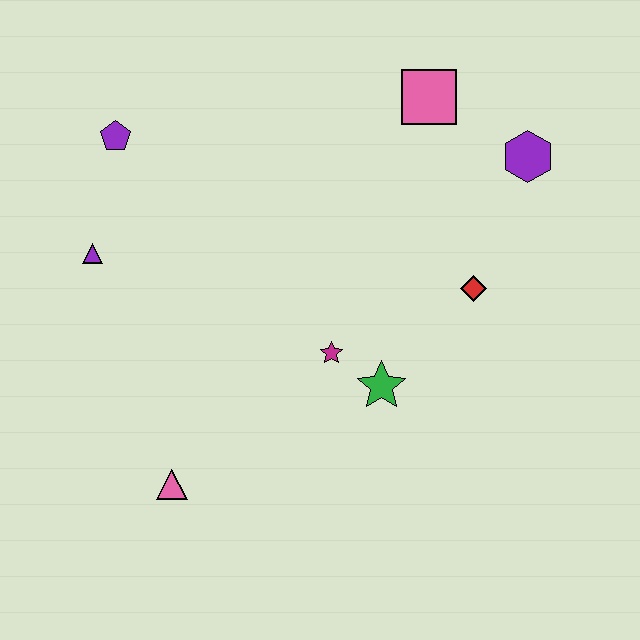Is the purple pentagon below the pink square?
Yes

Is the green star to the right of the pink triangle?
Yes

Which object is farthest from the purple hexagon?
The pink triangle is farthest from the purple hexagon.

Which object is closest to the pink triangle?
The magenta star is closest to the pink triangle.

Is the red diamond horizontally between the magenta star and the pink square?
No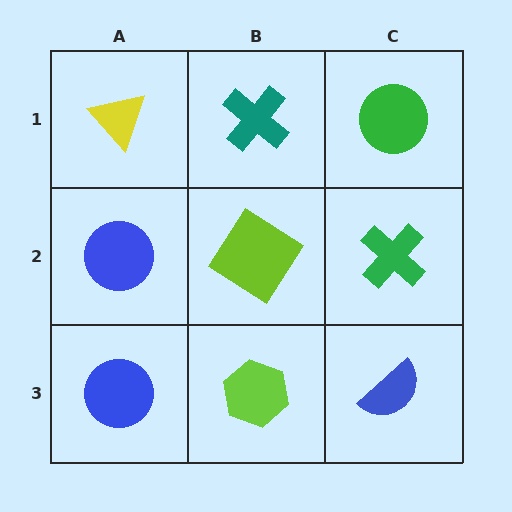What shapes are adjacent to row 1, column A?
A blue circle (row 2, column A), a teal cross (row 1, column B).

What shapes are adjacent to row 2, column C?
A green circle (row 1, column C), a blue semicircle (row 3, column C), a lime diamond (row 2, column B).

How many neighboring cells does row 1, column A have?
2.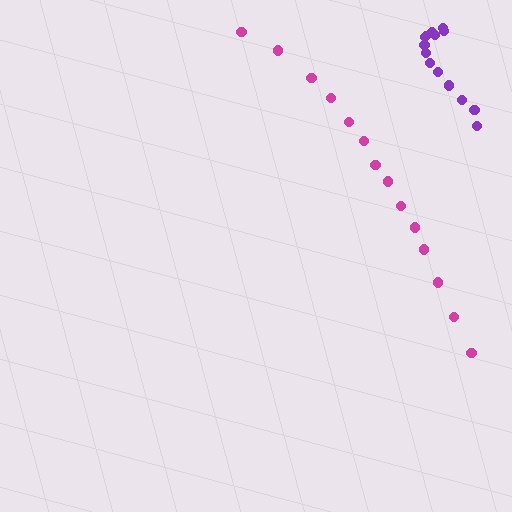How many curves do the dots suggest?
There are 2 distinct paths.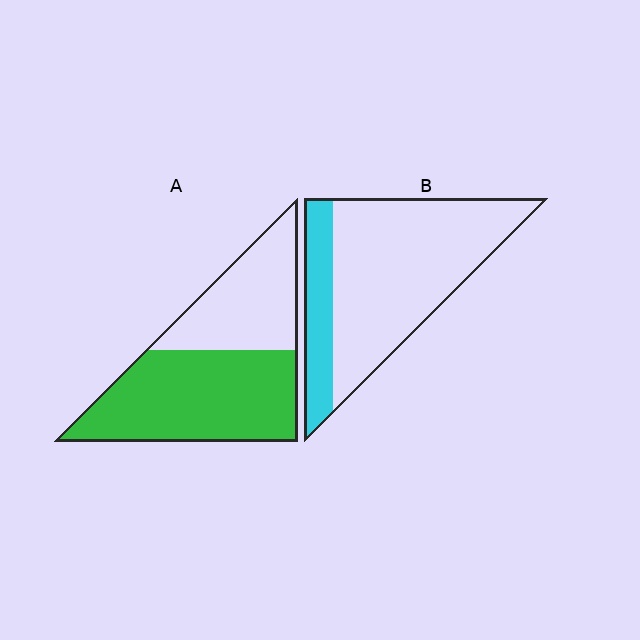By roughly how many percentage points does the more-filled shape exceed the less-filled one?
By roughly 40 percentage points (A over B).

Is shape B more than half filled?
No.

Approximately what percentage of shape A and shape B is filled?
A is approximately 60% and B is approximately 20%.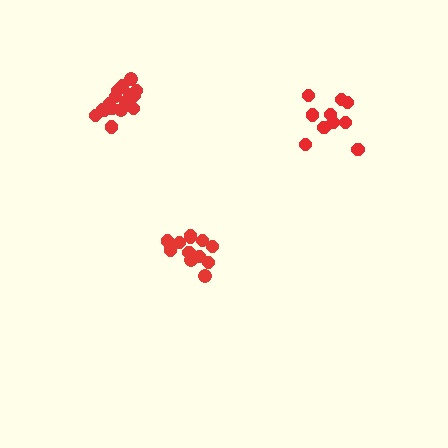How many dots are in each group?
Group 1: 12 dots, Group 2: 16 dots, Group 3: 10 dots (38 total).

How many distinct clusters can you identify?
There are 3 distinct clusters.